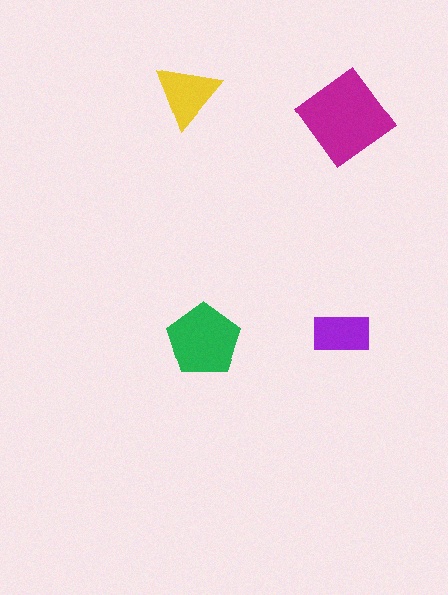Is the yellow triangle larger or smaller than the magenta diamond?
Smaller.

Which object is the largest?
The magenta diamond.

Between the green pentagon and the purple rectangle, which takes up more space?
The green pentagon.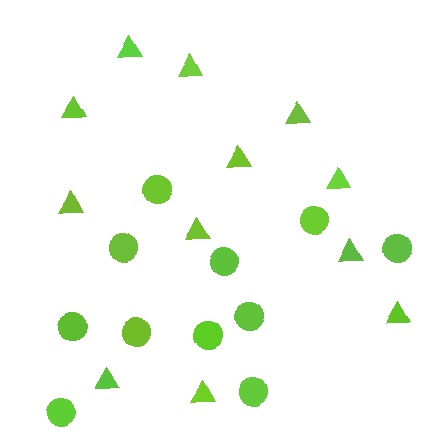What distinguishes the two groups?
There are 2 groups: one group of triangles (12) and one group of circles (11).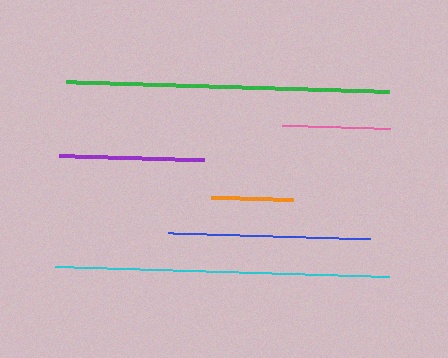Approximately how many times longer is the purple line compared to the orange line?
The purple line is approximately 1.8 times the length of the orange line.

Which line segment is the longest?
The cyan line is the longest at approximately 334 pixels.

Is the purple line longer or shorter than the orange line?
The purple line is longer than the orange line.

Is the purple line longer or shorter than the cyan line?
The cyan line is longer than the purple line.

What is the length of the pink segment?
The pink segment is approximately 108 pixels long.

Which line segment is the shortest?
The orange line is the shortest at approximately 82 pixels.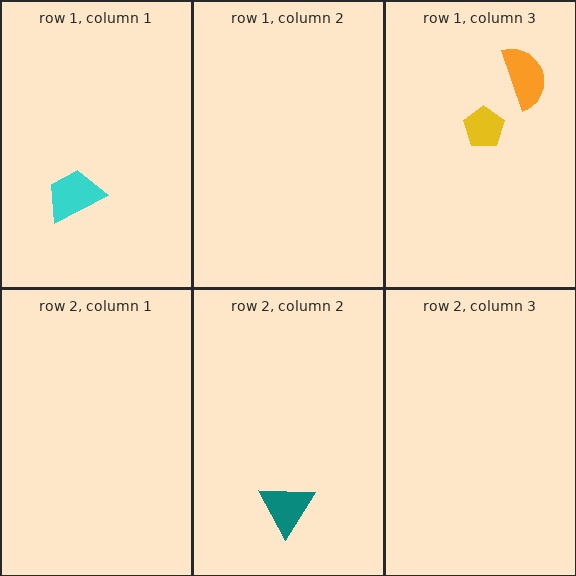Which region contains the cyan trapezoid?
The row 1, column 1 region.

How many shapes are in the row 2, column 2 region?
1.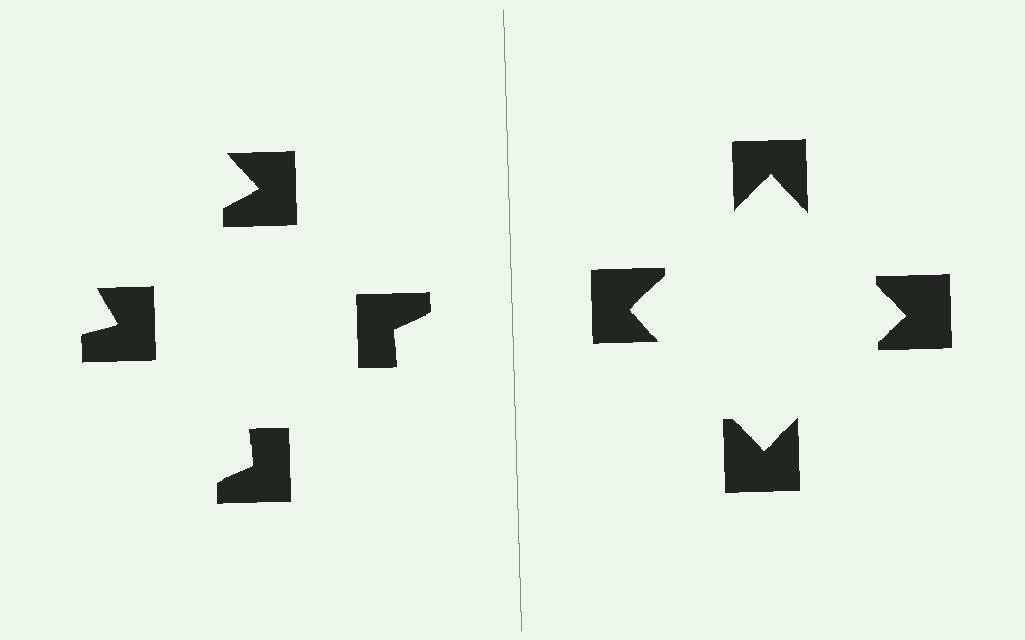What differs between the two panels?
The notched squares are positioned identically on both sides; only the wedge orientations differ. On the right they align to a square; on the left they are misaligned.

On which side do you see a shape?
An illusory square appears on the right side. On the left side the wedge cuts are rotated, so no coherent shape forms.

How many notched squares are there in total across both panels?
8 — 4 on each side.